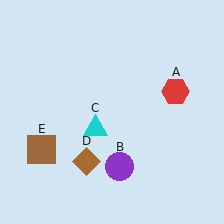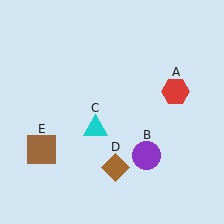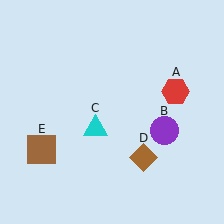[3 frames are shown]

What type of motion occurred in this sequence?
The purple circle (object B), brown diamond (object D) rotated counterclockwise around the center of the scene.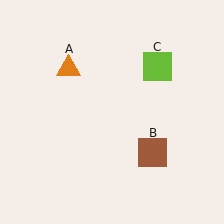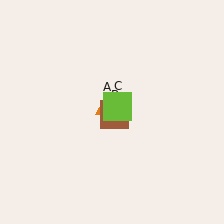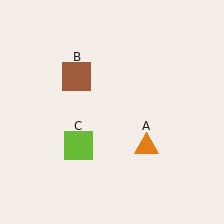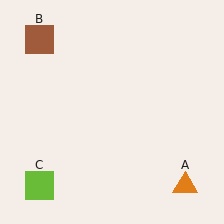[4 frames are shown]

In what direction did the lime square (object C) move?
The lime square (object C) moved down and to the left.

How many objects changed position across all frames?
3 objects changed position: orange triangle (object A), brown square (object B), lime square (object C).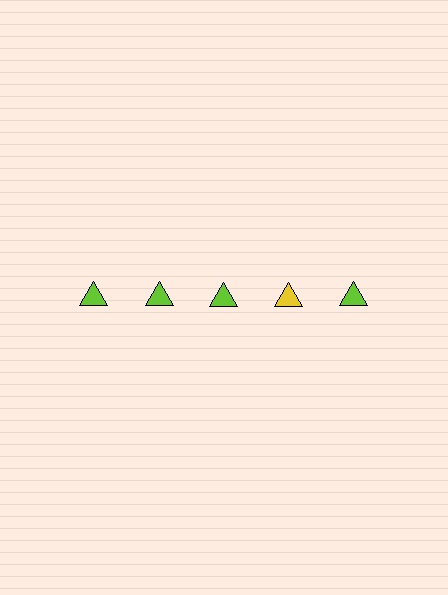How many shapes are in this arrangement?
There are 5 shapes arranged in a grid pattern.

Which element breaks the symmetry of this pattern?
The yellow triangle in the top row, second from right column breaks the symmetry. All other shapes are lime triangles.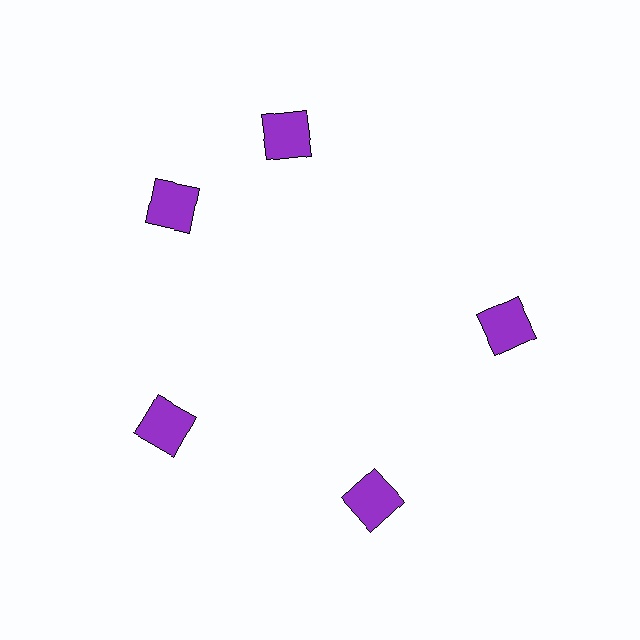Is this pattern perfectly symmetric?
No. The 5 purple squares are arranged in a ring, but one element near the 1 o'clock position is rotated out of alignment along the ring, breaking the 5-fold rotational symmetry.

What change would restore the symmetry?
The symmetry would be restored by rotating it back into even spacing with its neighbors so that all 5 squares sit at equal angles and equal distance from the center.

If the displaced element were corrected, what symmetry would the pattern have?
It would have 5-fold rotational symmetry — the pattern would map onto itself every 72 degrees.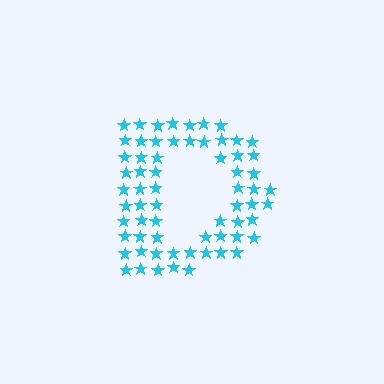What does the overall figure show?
The overall figure shows the letter D.